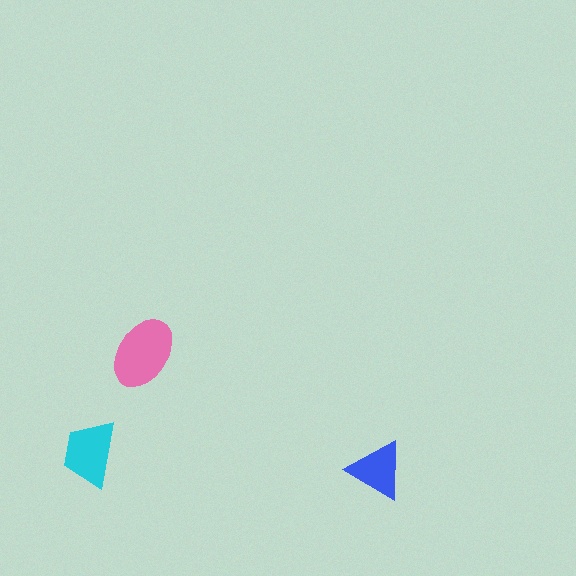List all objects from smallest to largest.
The blue triangle, the cyan trapezoid, the pink ellipse.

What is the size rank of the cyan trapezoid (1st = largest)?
2nd.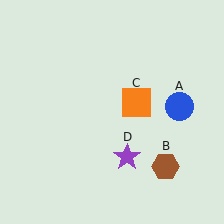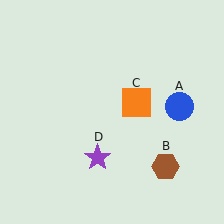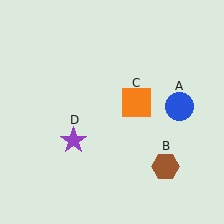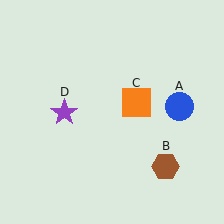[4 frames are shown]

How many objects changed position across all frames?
1 object changed position: purple star (object D).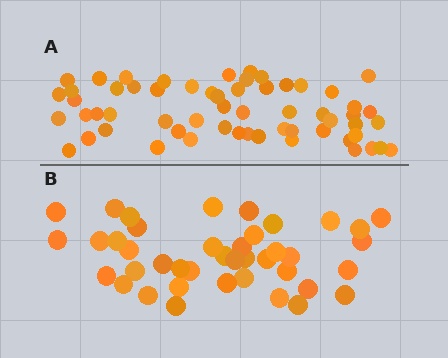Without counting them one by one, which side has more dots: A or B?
Region A (the top region) has more dots.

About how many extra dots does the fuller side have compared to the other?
Region A has approximately 20 more dots than region B.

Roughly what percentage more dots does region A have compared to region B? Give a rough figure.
About 45% more.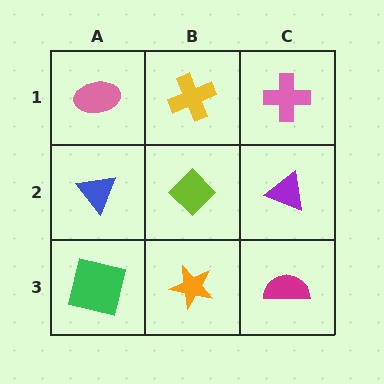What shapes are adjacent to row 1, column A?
A blue triangle (row 2, column A), a yellow cross (row 1, column B).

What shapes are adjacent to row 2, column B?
A yellow cross (row 1, column B), an orange star (row 3, column B), a blue triangle (row 2, column A), a purple triangle (row 2, column C).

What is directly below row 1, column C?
A purple triangle.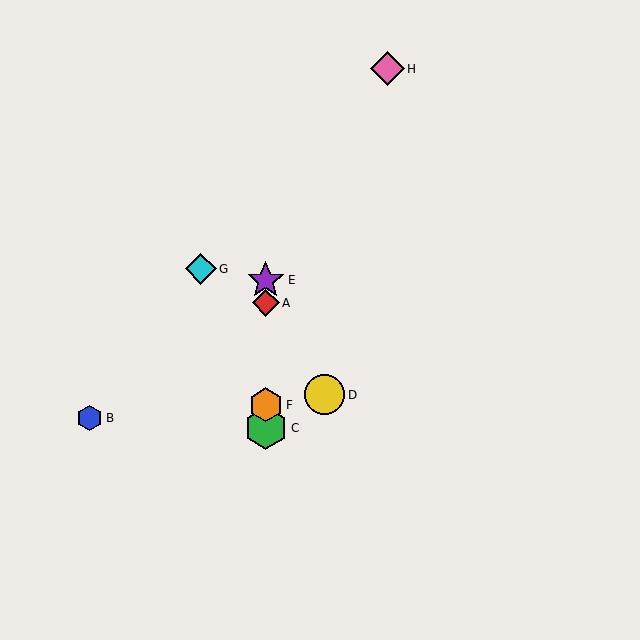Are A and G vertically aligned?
No, A is at x≈266 and G is at x≈201.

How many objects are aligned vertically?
4 objects (A, C, E, F) are aligned vertically.